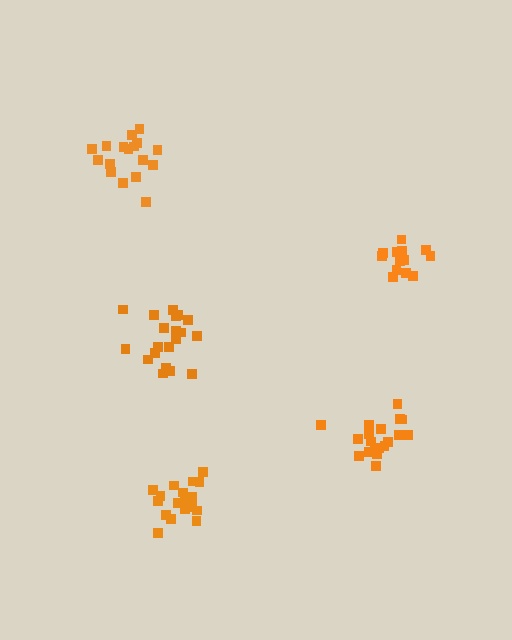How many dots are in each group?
Group 1: 17 dots, Group 2: 14 dots, Group 3: 20 dots, Group 4: 19 dots, Group 5: 20 dots (90 total).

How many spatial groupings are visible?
There are 5 spatial groupings.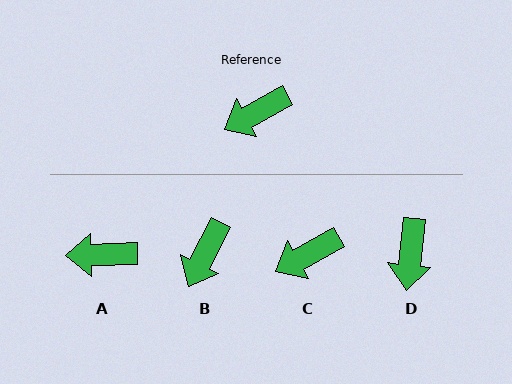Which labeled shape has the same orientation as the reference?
C.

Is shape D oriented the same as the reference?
No, it is off by about 55 degrees.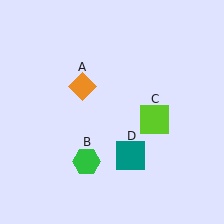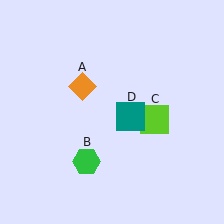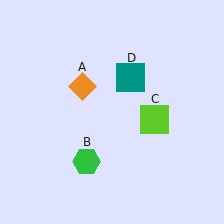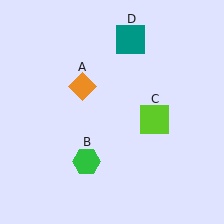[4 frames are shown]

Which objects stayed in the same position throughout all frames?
Orange diamond (object A) and green hexagon (object B) and lime square (object C) remained stationary.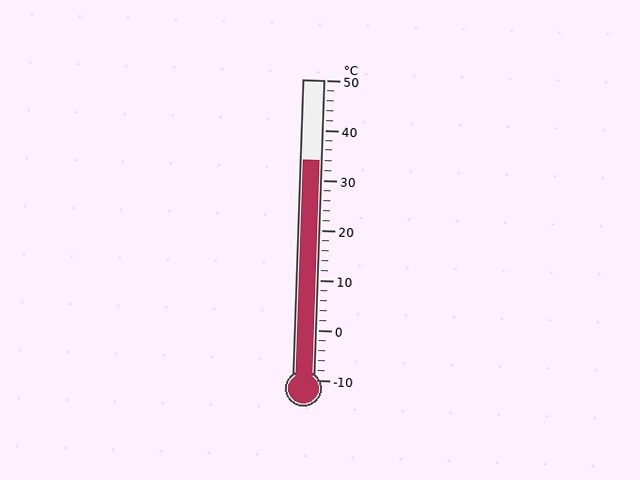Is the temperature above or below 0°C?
The temperature is above 0°C.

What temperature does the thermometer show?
The thermometer shows approximately 34°C.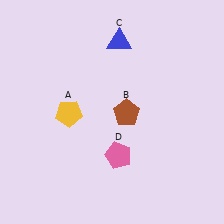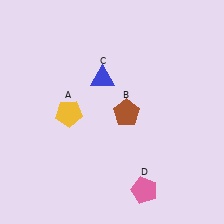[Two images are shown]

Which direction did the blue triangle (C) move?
The blue triangle (C) moved down.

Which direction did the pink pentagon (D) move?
The pink pentagon (D) moved down.